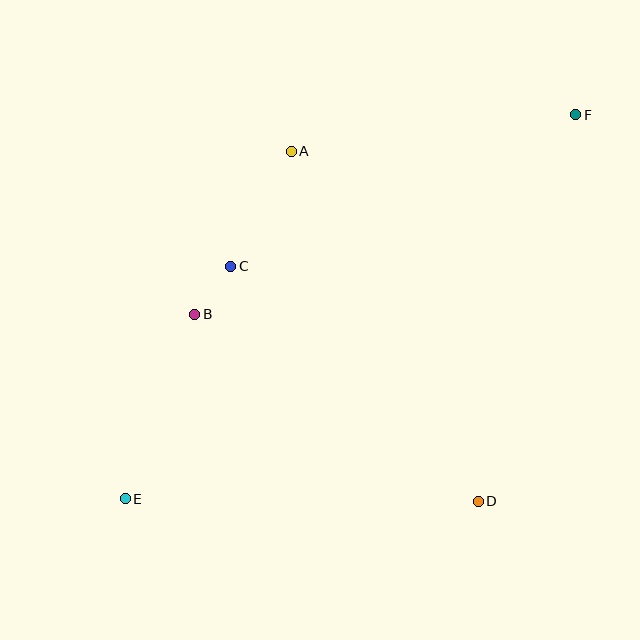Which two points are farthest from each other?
Points E and F are farthest from each other.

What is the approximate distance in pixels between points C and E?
The distance between C and E is approximately 255 pixels.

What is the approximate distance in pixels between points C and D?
The distance between C and D is approximately 341 pixels.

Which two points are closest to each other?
Points B and C are closest to each other.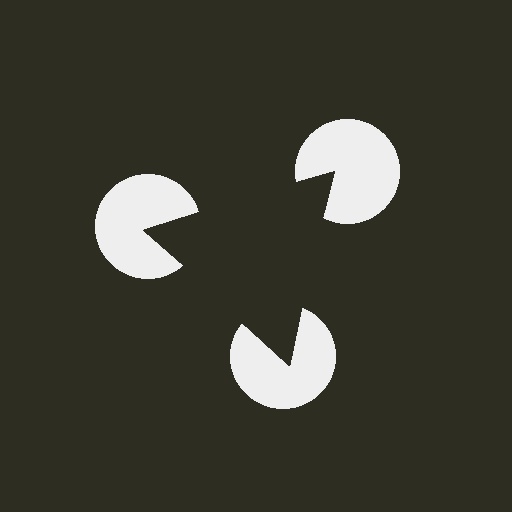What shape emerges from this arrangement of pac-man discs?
An illusory triangle — its edges are inferred from the aligned wedge cuts in the pac-man discs, not physically drawn.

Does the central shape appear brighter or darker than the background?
It typically appears slightly darker than the background, even though no actual brightness change is drawn.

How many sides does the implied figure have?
3 sides.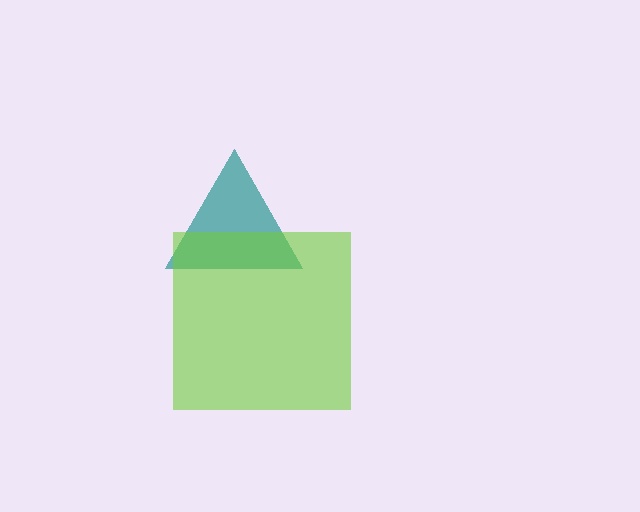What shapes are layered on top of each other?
The layered shapes are: a teal triangle, a lime square.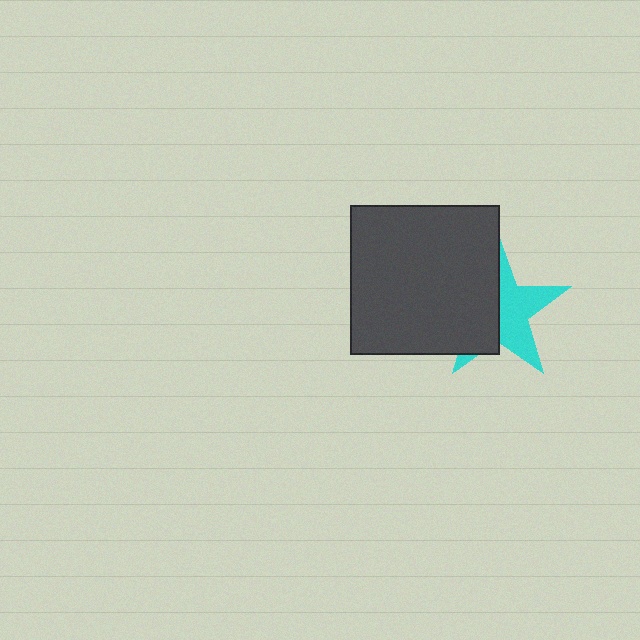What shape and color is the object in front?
The object in front is a dark gray square.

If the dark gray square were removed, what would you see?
You would see the complete cyan star.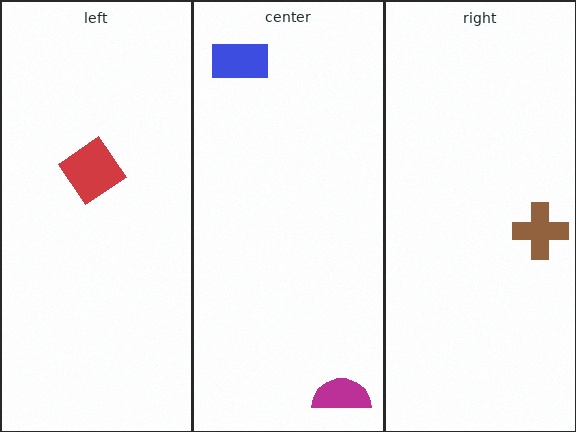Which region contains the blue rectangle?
The center region.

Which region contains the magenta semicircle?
The center region.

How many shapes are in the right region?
1.